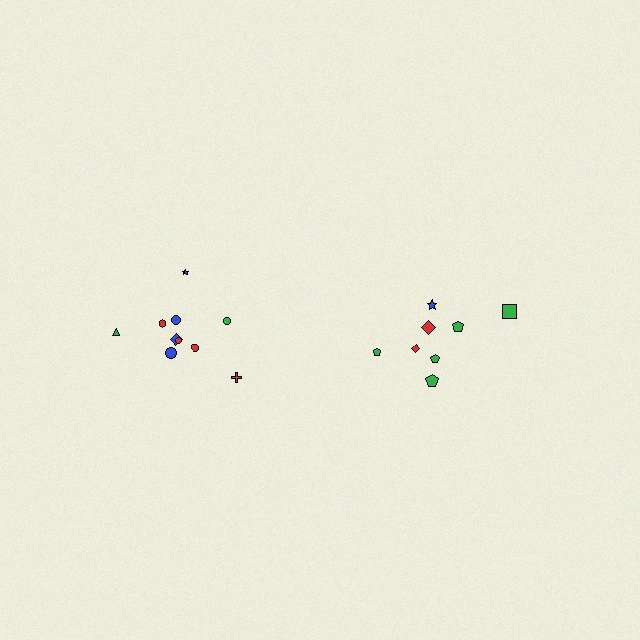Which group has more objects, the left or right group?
The left group.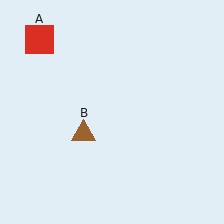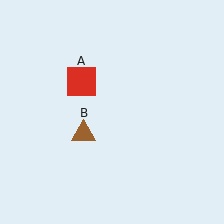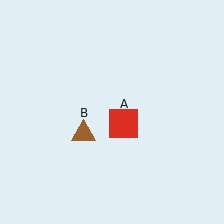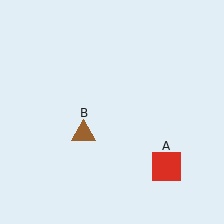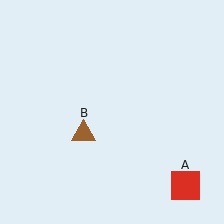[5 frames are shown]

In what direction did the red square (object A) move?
The red square (object A) moved down and to the right.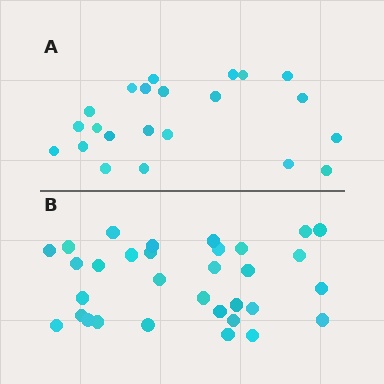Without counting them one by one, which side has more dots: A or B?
Region B (the bottom region) has more dots.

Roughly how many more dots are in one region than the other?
Region B has roughly 10 or so more dots than region A.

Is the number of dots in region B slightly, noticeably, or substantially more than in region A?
Region B has substantially more. The ratio is roughly 1.5 to 1.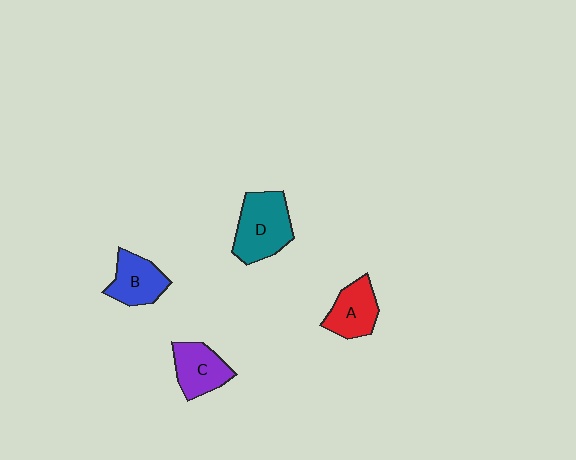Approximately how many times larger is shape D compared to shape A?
Approximately 1.4 times.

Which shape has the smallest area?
Shape A (red).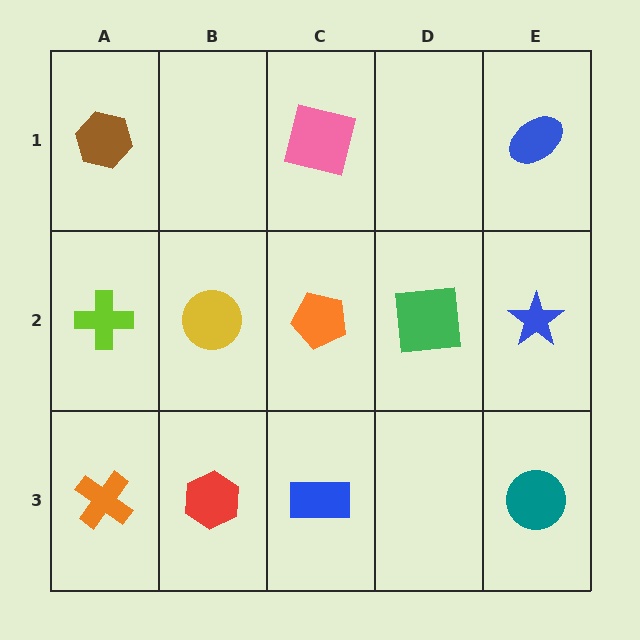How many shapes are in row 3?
4 shapes.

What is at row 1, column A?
A brown hexagon.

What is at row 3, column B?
A red hexagon.